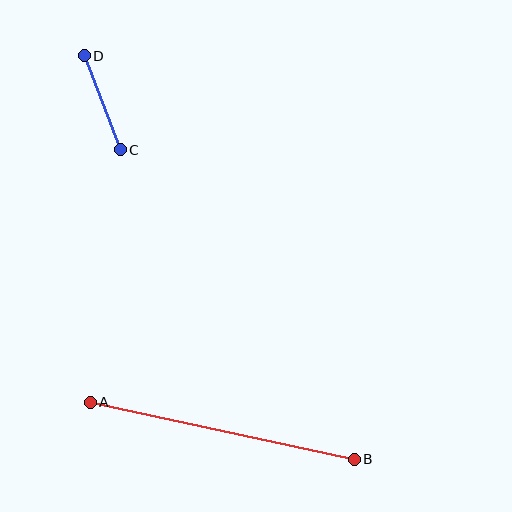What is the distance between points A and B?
The distance is approximately 270 pixels.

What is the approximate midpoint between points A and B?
The midpoint is at approximately (222, 431) pixels.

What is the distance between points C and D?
The distance is approximately 101 pixels.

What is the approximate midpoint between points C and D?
The midpoint is at approximately (102, 103) pixels.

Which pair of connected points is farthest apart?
Points A and B are farthest apart.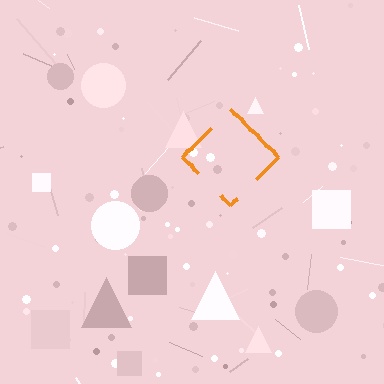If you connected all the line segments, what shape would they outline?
They would outline a diamond.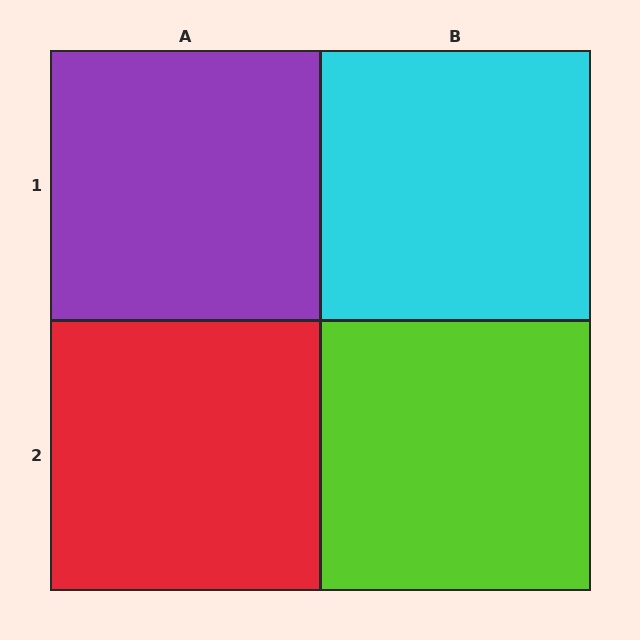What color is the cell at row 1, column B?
Cyan.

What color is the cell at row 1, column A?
Purple.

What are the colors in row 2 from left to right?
Red, lime.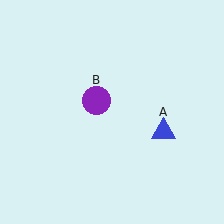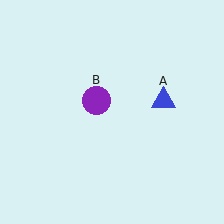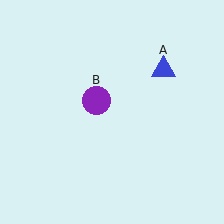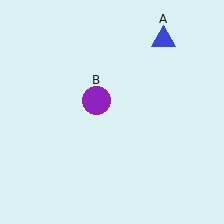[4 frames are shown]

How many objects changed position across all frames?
1 object changed position: blue triangle (object A).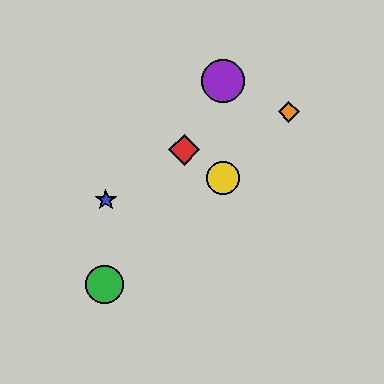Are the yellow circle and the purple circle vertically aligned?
Yes, both are at x≈223.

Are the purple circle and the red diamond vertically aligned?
No, the purple circle is at x≈223 and the red diamond is at x≈184.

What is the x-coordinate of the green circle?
The green circle is at x≈105.